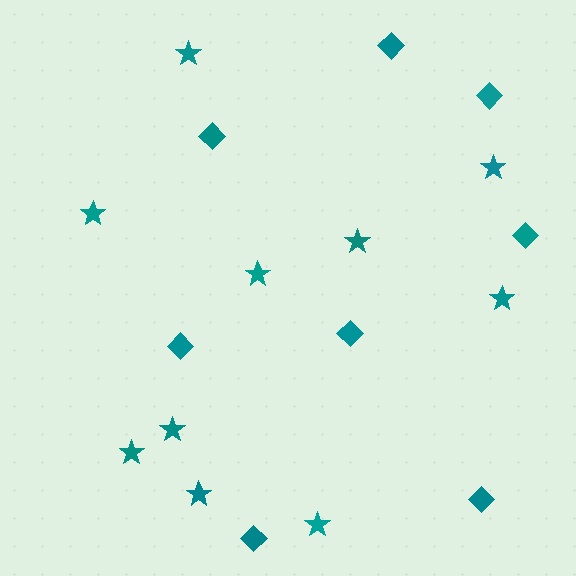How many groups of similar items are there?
There are 2 groups: one group of stars (10) and one group of diamonds (8).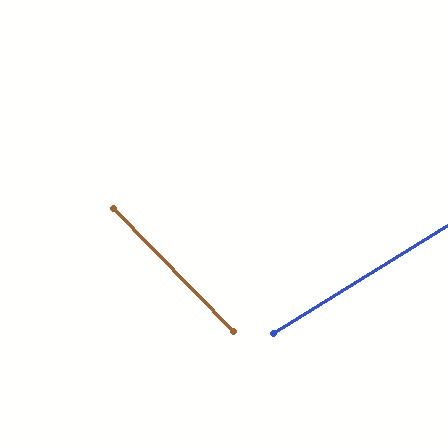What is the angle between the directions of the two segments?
Approximately 78 degrees.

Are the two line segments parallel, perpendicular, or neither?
Neither parallel nor perpendicular — they differ by about 78°.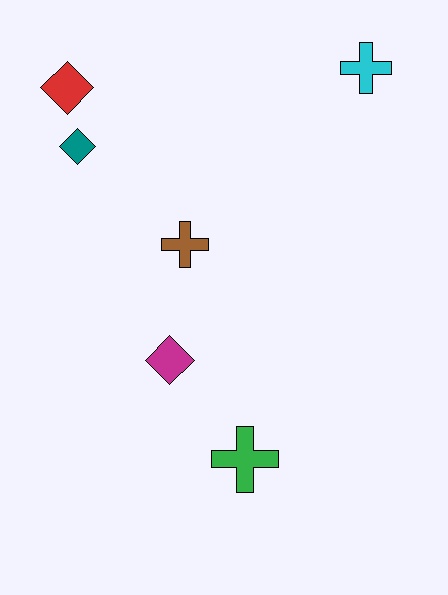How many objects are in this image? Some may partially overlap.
There are 6 objects.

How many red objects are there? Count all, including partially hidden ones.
There is 1 red object.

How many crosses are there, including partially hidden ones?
There are 3 crosses.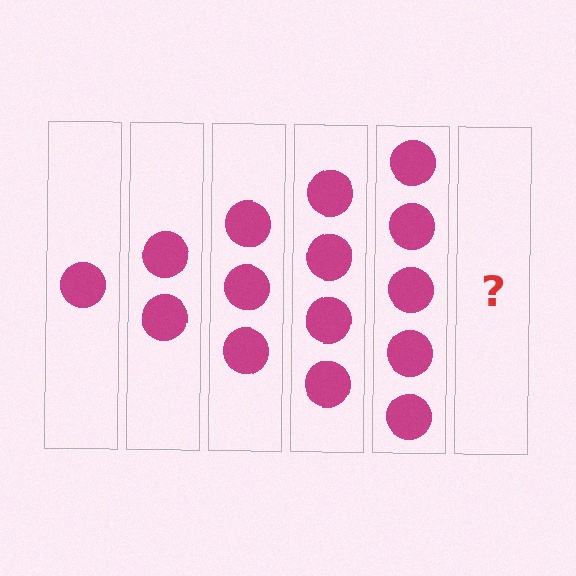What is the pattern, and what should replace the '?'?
The pattern is that each step adds one more circle. The '?' should be 6 circles.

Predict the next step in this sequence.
The next step is 6 circles.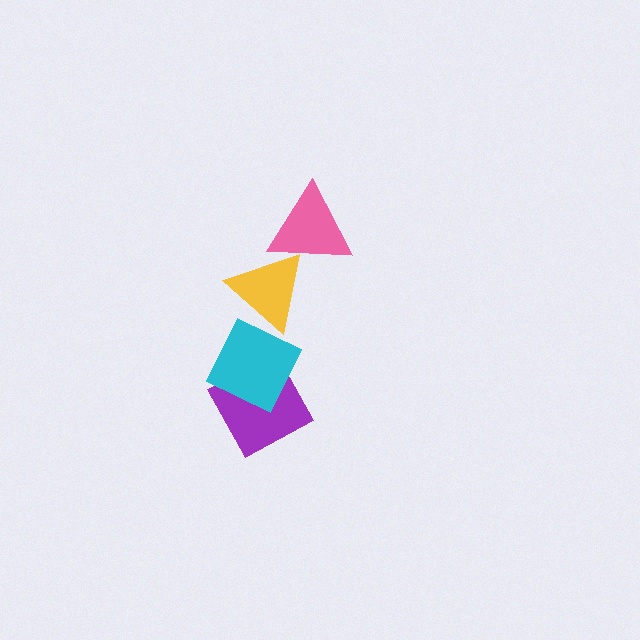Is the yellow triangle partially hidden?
No, no other shape covers it.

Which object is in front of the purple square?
The cyan diamond is in front of the purple square.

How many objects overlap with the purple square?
1 object overlaps with the purple square.